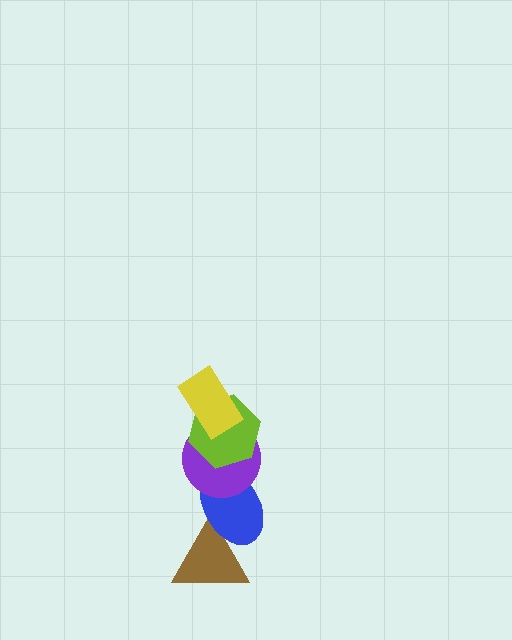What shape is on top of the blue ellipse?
The purple circle is on top of the blue ellipse.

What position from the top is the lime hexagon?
The lime hexagon is 2nd from the top.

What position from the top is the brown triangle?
The brown triangle is 5th from the top.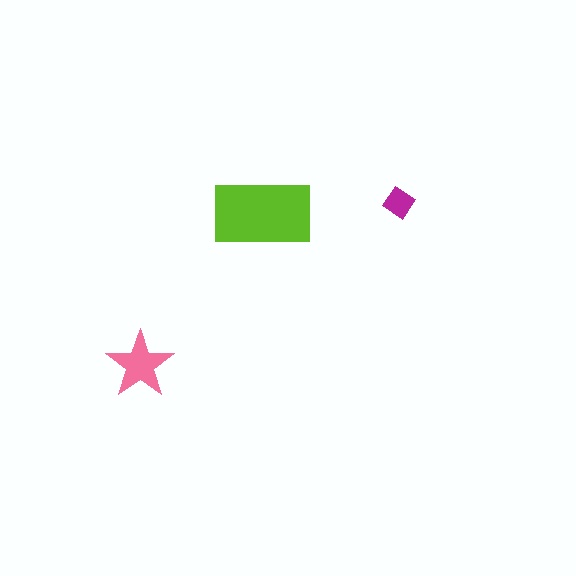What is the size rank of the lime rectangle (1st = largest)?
1st.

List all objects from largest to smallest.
The lime rectangle, the pink star, the magenta diamond.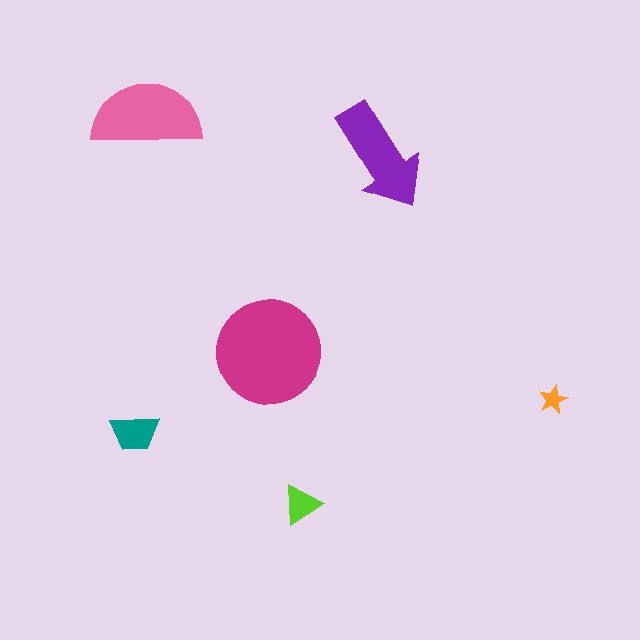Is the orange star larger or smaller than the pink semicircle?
Smaller.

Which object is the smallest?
The orange star.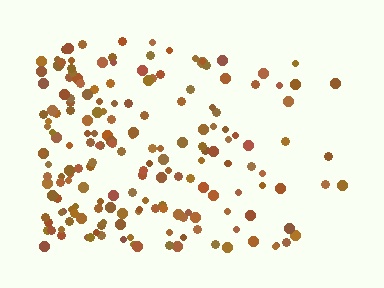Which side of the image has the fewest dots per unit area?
The right.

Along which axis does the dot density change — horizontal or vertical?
Horizontal.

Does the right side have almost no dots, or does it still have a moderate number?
Still a moderate number, just noticeably fewer than the left.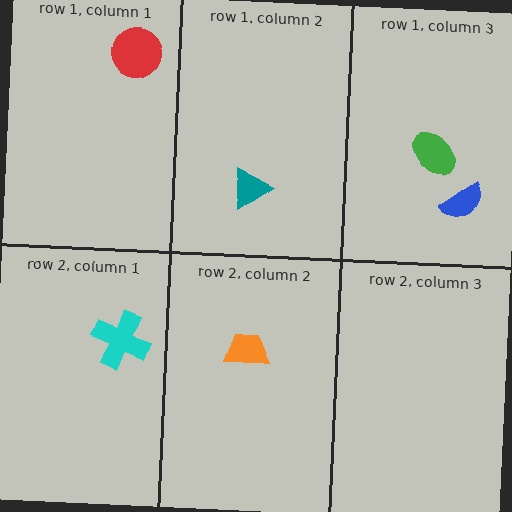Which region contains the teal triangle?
The row 1, column 2 region.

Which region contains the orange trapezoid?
The row 2, column 2 region.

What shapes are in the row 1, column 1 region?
The red circle.